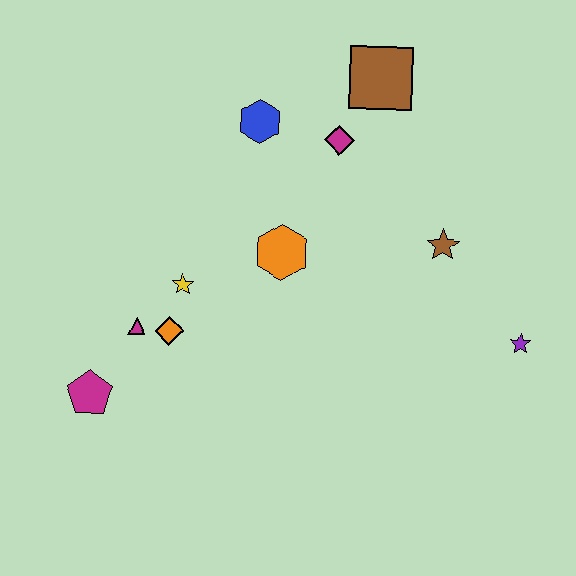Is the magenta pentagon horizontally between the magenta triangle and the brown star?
No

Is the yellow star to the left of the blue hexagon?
Yes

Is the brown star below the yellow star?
No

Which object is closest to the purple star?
The brown star is closest to the purple star.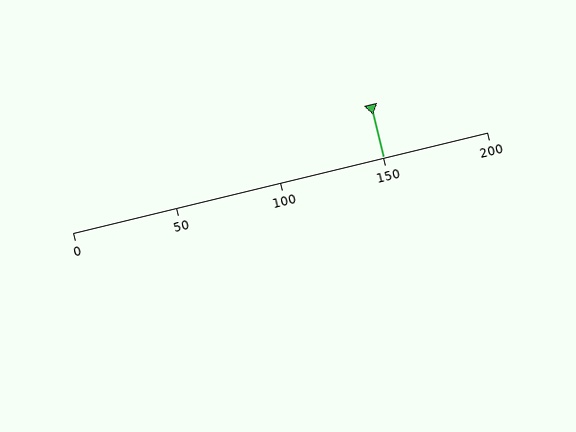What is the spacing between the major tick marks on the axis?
The major ticks are spaced 50 apart.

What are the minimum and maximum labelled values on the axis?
The axis runs from 0 to 200.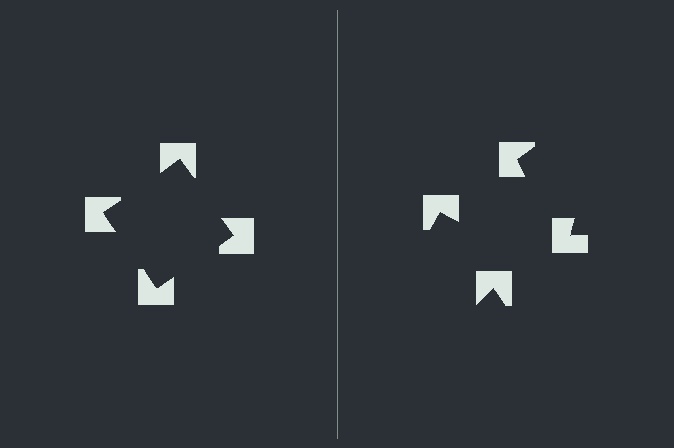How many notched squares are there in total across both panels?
8 — 4 on each side.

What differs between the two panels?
The notched squares are positioned identically on both sides; only the wedge orientations differ. On the left they align to a square; on the right they are misaligned.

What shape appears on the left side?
An illusory square.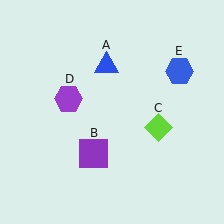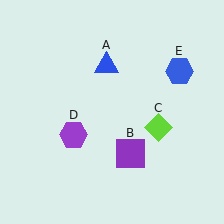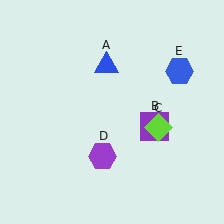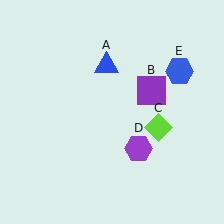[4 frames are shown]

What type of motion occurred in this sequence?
The purple square (object B), purple hexagon (object D) rotated counterclockwise around the center of the scene.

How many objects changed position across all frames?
2 objects changed position: purple square (object B), purple hexagon (object D).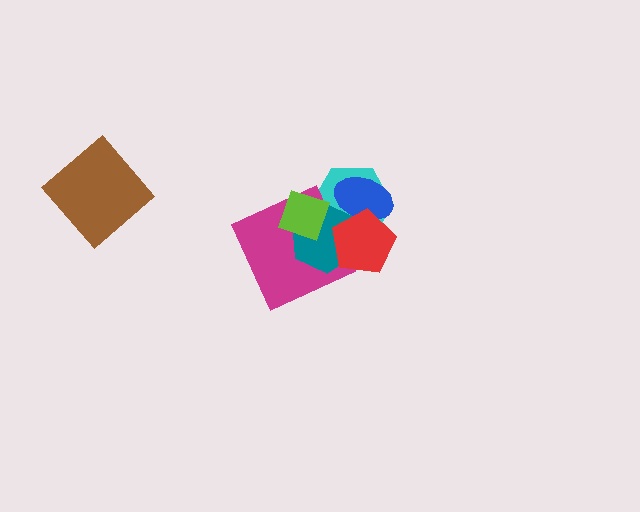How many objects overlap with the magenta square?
4 objects overlap with the magenta square.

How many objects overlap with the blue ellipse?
3 objects overlap with the blue ellipse.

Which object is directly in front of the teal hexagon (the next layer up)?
The lime diamond is directly in front of the teal hexagon.